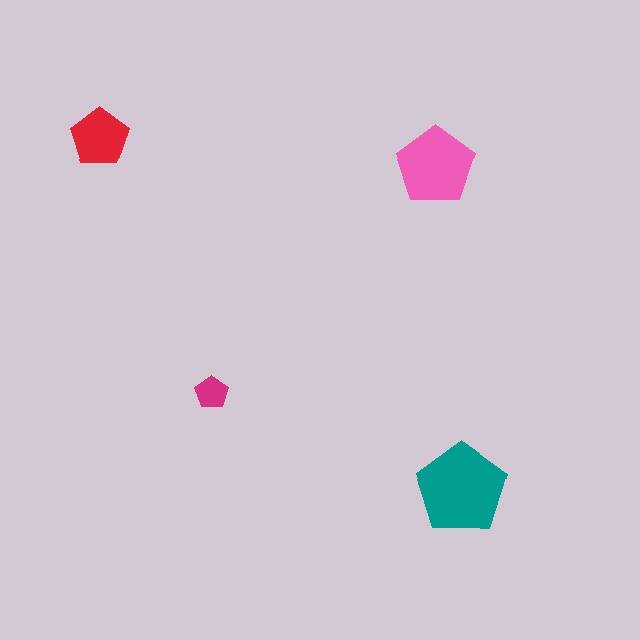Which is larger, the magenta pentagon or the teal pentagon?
The teal one.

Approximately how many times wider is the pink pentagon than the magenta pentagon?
About 2.5 times wider.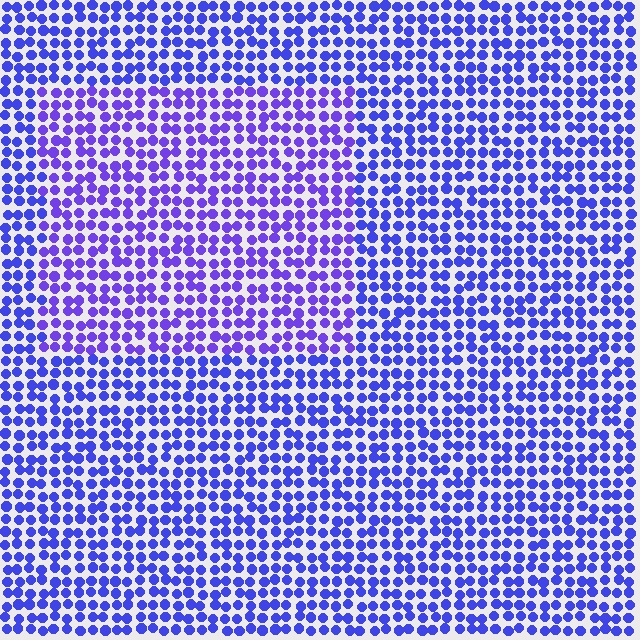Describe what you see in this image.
The image is filled with small blue elements in a uniform arrangement. A rectangle-shaped region is visible where the elements are tinted to a slightly different hue, forming a subtle color boundary.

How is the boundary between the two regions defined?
The boundary is defined purely by a slight shift in hue (about 21 degrees). Spacing, size, and orientation are identical on both sides.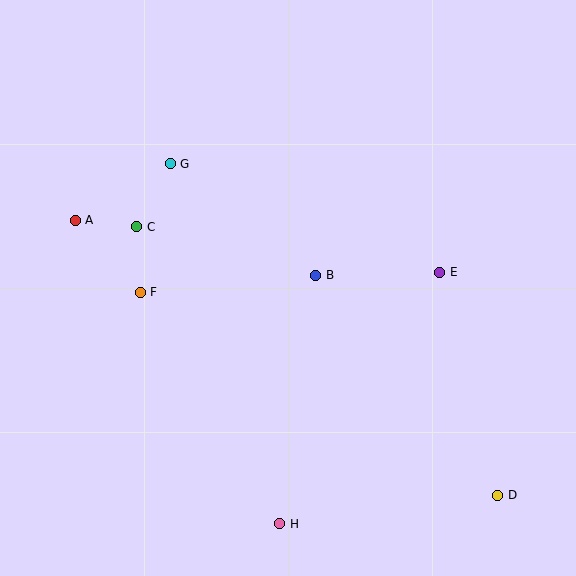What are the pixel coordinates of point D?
Point D is at (498, 495).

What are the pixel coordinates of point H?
Point H is at (280, 524).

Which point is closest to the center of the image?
Point B at (316, 275) is closest to the center.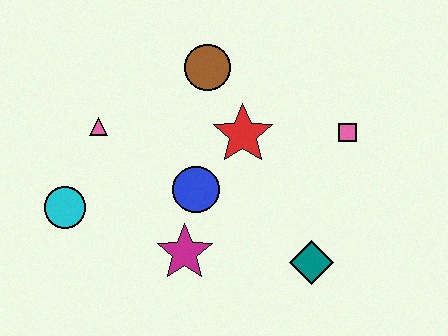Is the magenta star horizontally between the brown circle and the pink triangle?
Yes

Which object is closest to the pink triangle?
The cyan circle is closest to the pink triangle.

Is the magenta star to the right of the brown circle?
No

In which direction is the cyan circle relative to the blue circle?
The cyan circle is to the left of the blue circle.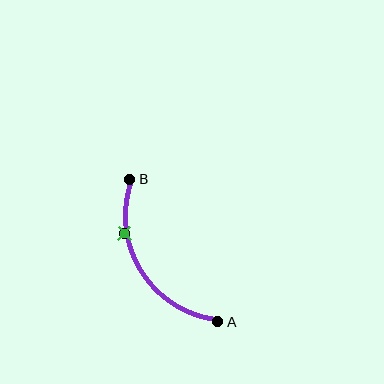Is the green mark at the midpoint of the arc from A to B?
No. The green mark lies on the arc but is closer to endpoint B. The arc midpoint would be at the point on the curve equidistant along the arc from both A and B.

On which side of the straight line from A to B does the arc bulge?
The arc bulges to the left of the straight line connecting A and B.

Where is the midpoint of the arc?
The arc midpoint is the point on the curve farthest from the straight line joining A and B. It sits to the left of that line.